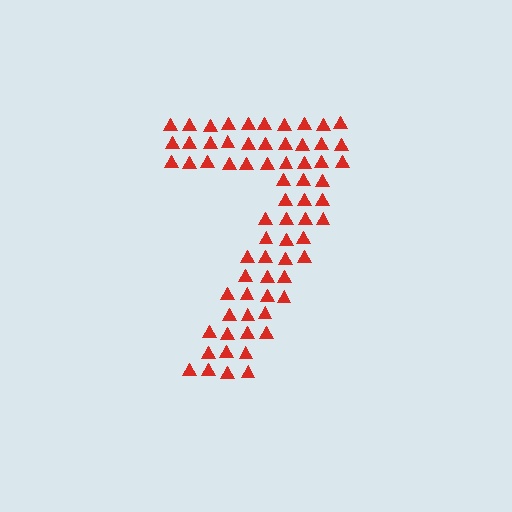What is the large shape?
The large shape is the digit 7.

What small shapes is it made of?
It is made of small triangles.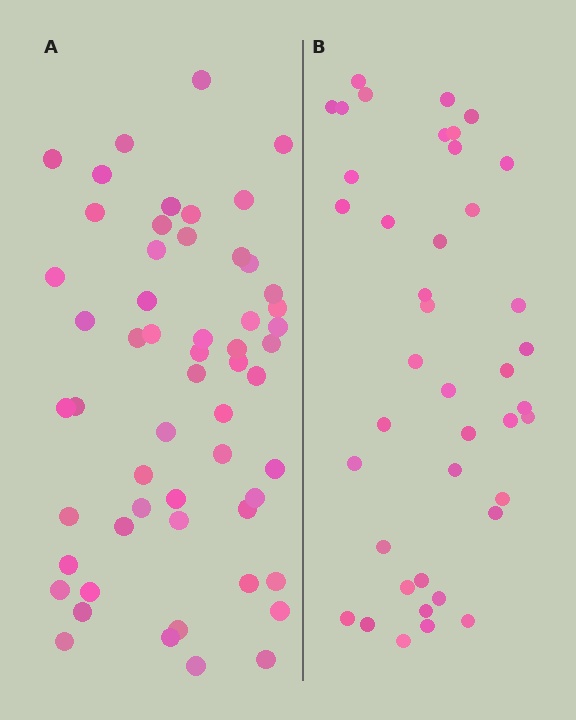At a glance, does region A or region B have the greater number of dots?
Region A (the left region) has more dots.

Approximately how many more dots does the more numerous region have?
Region A has approximately 15 more dots than region B.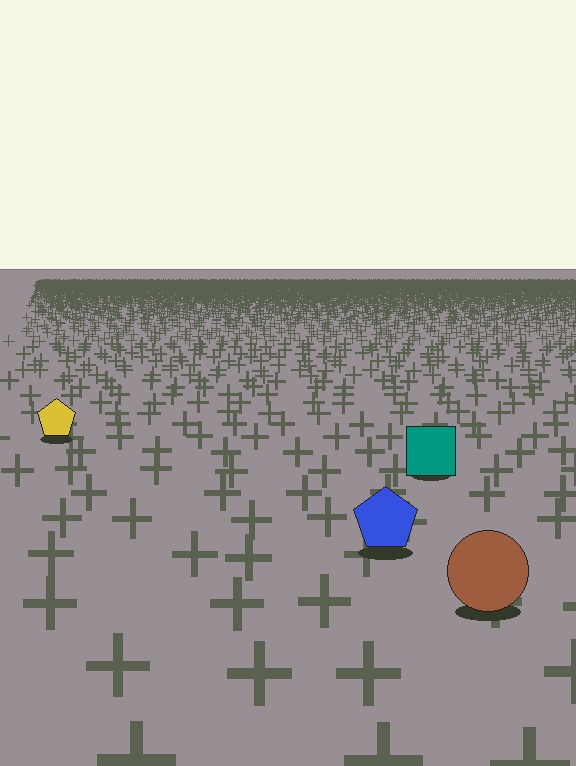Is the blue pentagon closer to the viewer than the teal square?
Yes. The blue pentagon is closer — you can tell from the texture gradient: the ground texture is coarser near it.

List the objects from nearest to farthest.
From nearest to farthest: the brown circle, the blue pentagon, the teal square, the yellow pentagon.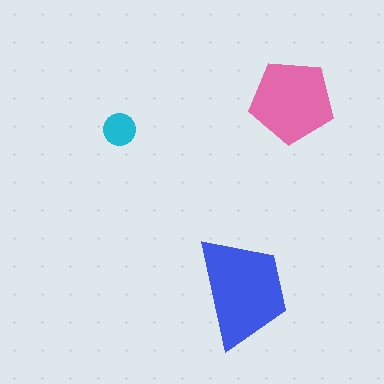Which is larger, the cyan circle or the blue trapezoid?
The blue trapezoid.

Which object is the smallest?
The cyan circle.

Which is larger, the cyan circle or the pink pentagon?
The pink pentagon.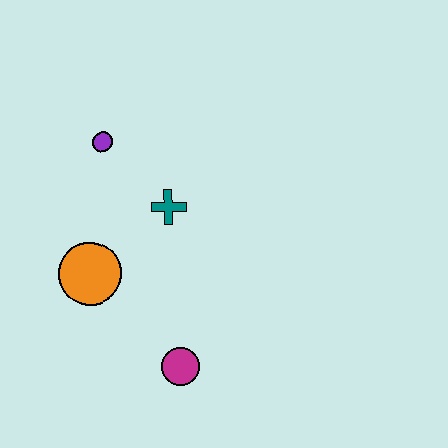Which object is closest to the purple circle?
The teal cross is closest to the purple circle.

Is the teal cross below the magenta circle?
No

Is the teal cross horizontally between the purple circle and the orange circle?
No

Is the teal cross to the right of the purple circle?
Yes